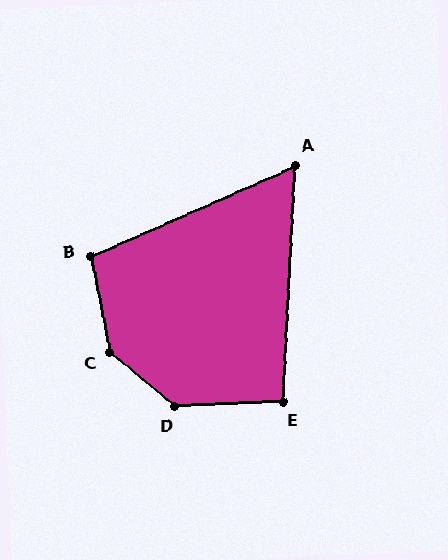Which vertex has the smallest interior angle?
A, at approximately 63 degrees.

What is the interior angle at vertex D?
Approximately 138 degrees (obtuse).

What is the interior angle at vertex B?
Approximately 103 degrees (obtuse).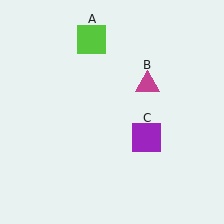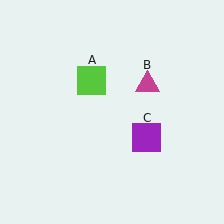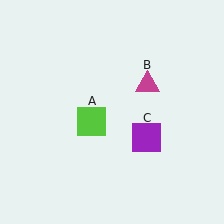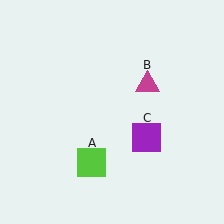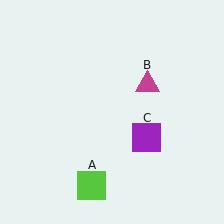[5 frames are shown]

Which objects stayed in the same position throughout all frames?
Magenta triangle (object B) and purple square (object C) remained stationary.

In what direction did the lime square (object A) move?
The lime square (object A) moved down.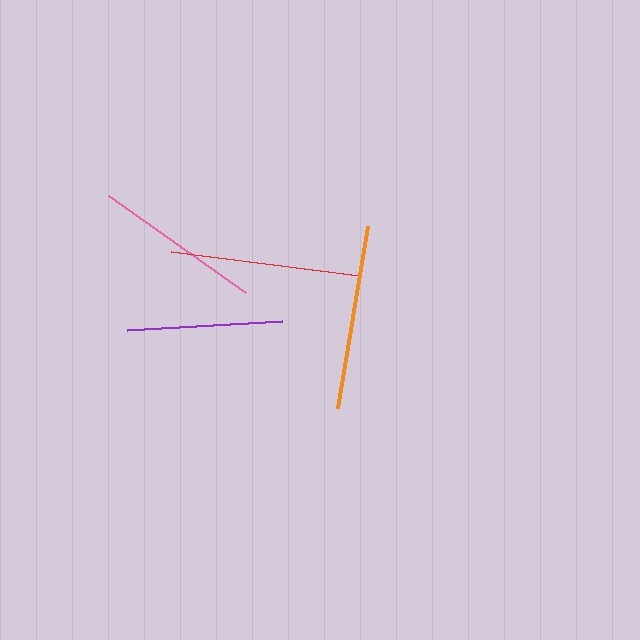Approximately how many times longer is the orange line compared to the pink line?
The orange line is approximately 1.1 times the length of the pink line.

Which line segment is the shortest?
The purple line is the shortest at approximately 155 pixels.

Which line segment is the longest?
The red line is the longest at approximately 189 pixels.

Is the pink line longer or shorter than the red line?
The red line is longer than the pink line.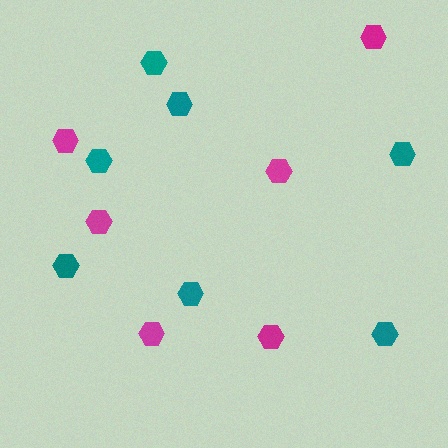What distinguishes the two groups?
There are 2 groups: one group of teal hexagons (7) and one group of magenta hexagons (6).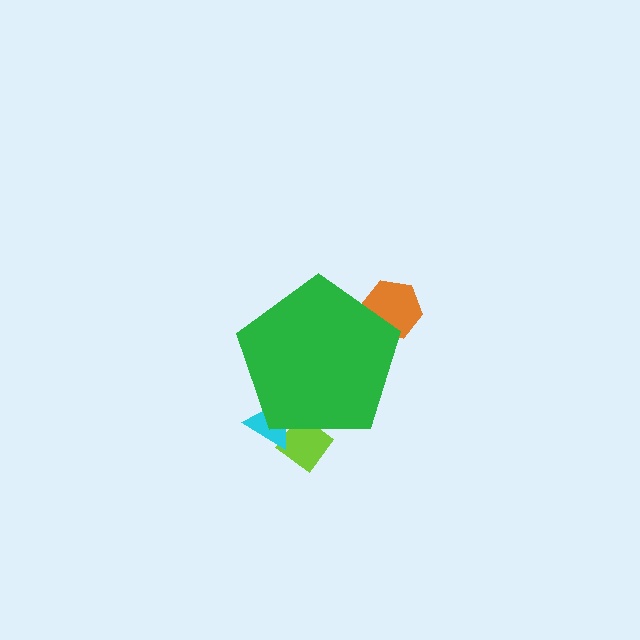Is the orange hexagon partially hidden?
Yes, the orange hexagon is partially hidden behind the green pentagon.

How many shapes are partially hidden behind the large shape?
3 shapes are partially hidden.